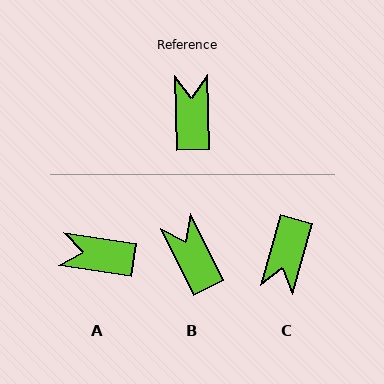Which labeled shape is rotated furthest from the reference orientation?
C, about 163 degrees away.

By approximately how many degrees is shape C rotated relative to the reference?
Approximately 163 degrees counter-clockwise.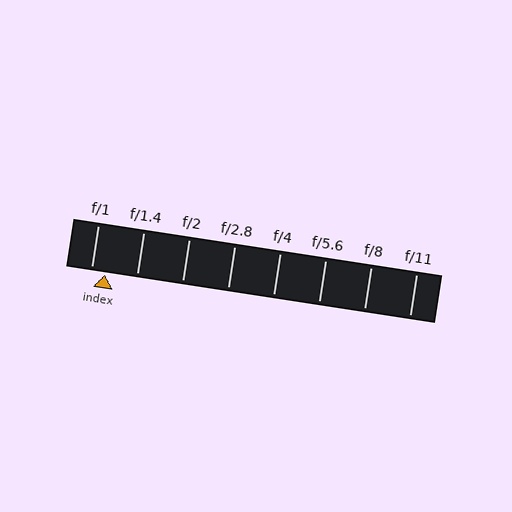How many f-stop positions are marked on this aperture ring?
There are 8 f-stop positions marked.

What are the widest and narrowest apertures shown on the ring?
The widest aperture shown is f/1 and the narrowest is f/11.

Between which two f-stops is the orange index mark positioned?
The index mark is between f/1 and f/1.4.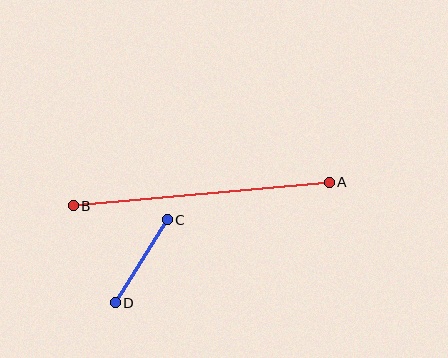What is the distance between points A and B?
The distance is approximately 257 pixels.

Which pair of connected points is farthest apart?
Points A and B are farthest apart.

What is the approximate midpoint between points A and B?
The midpoint is at approximately (201, 194) pixels.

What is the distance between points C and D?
The distance is approximately 98 pixels.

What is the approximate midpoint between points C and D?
The midpoint is at approximately (141, 261) pixels.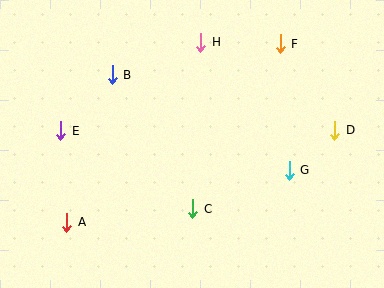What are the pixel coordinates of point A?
Point A is at (67, 222).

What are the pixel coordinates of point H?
Point H is at (201, 42).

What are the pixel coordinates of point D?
Point D is at (335, 130).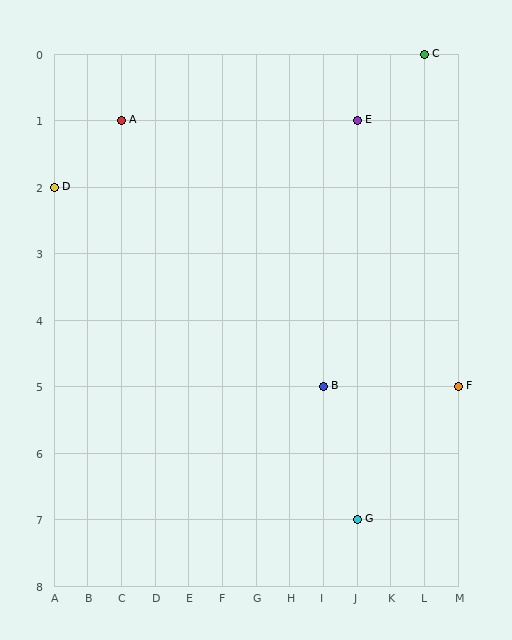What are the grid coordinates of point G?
Point G is at grid coordinates (J, 7).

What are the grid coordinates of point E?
Point E is at grid coordinates (J, 1).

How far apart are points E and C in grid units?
Points E and C are 2 columns and 1 row apart (about 2.2 grid units diagonally).